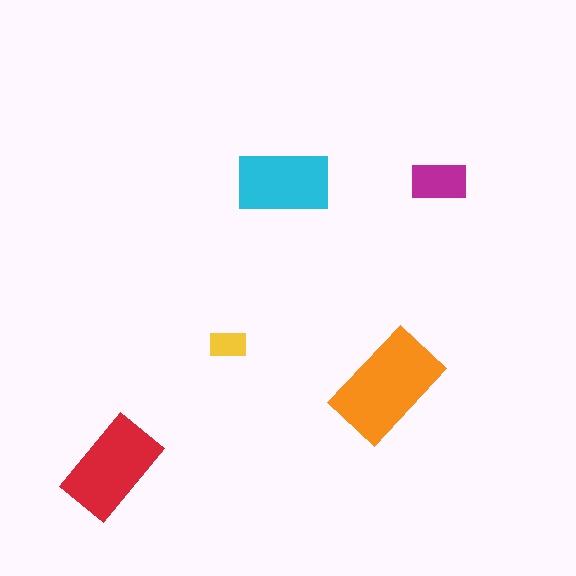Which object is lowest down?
The red rectangle is bottommost.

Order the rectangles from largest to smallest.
the orange one, the red one, the cyan one, the magenta one, the yellow one.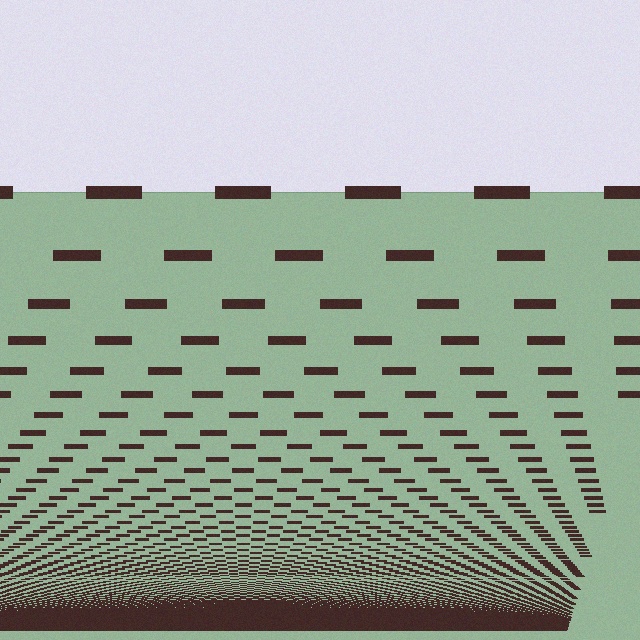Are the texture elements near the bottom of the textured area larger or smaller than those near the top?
Smaller. The gradient is inverted — elements near the bottom are smaller and denser.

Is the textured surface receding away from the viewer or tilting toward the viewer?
The surface appears to tilt toward the viewer. Texture elements get larger and sparser toward the top.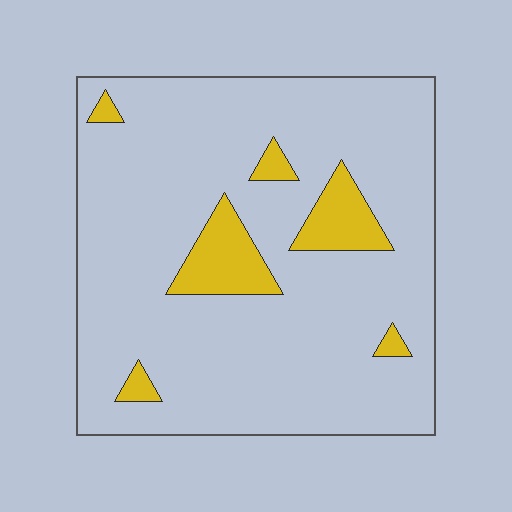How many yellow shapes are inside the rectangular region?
6.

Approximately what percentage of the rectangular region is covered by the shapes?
Approximately 10%.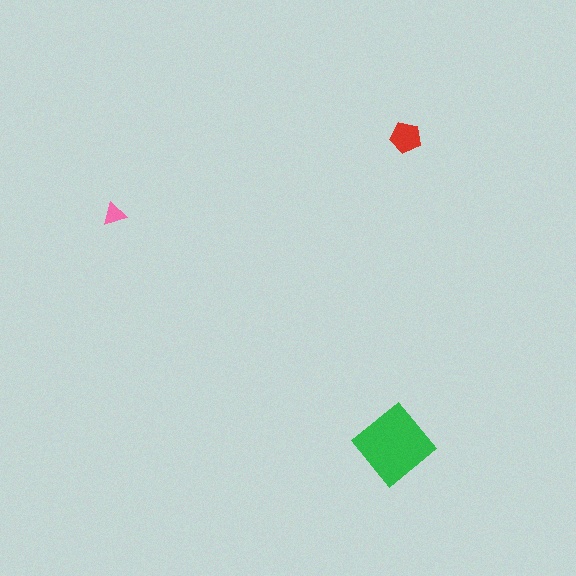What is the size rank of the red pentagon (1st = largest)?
2nd.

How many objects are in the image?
There are 3 objects in the image.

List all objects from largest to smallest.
The green diamond, the red pentagon, the pink triangle.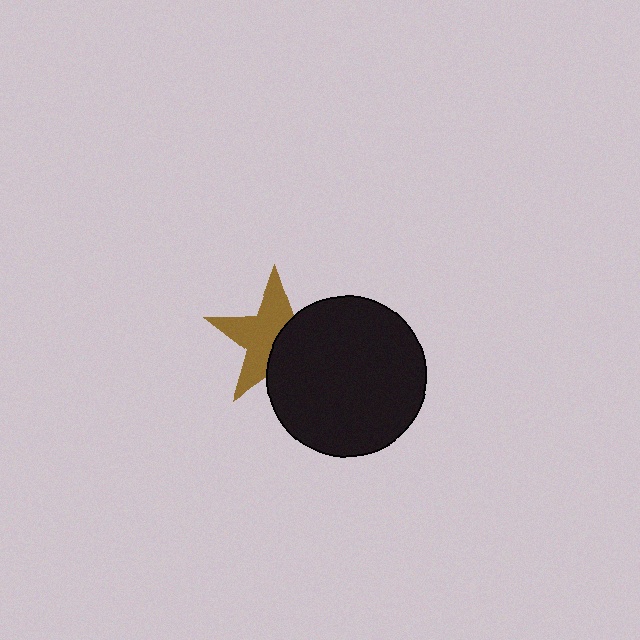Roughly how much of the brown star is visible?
About half of it is visible (roughly 56%).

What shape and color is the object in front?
The object in front is a black circle.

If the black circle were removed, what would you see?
You would see the complete brown star.